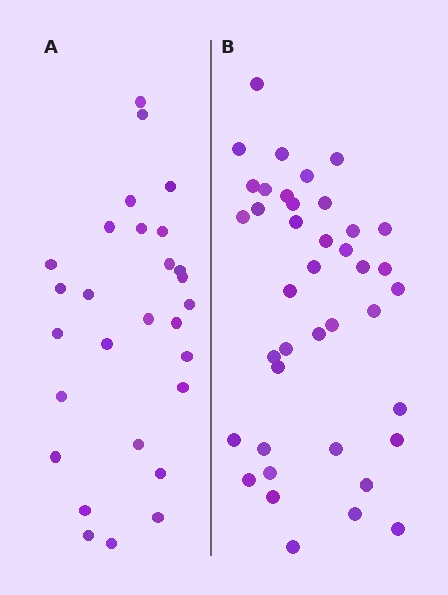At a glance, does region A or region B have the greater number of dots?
Region B (the right region) has more dots.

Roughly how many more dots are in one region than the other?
Region B has roughly 12 or so more dots than region A.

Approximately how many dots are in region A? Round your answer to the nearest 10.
About 30 dots. (The exact count is 28, which rounds to 30.)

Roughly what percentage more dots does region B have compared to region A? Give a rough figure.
About 45% more.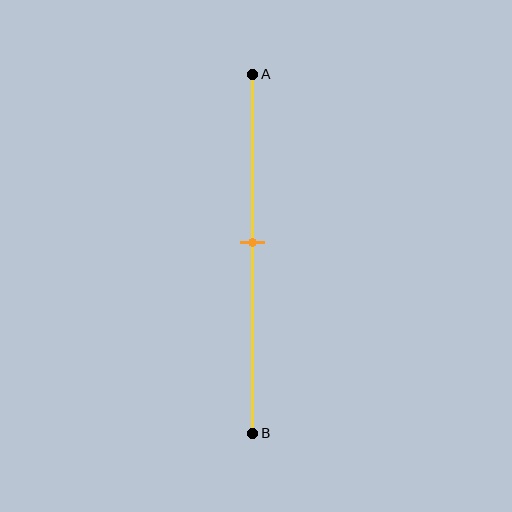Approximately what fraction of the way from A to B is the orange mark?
The orange mark is approximately 45% of the way from A to B.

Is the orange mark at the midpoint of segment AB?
No, the mark is at about 45% from A, not at the 50% midpoint.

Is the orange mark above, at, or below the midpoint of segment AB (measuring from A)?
The orange mark is above the midpoint of segment AB.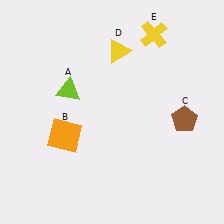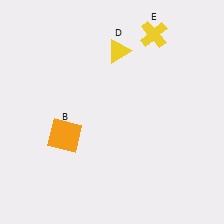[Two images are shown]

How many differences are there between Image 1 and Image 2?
There are 2 differences between the two images.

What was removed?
The lime triangle (A), the brown pentagon (C) were removed in Image 2.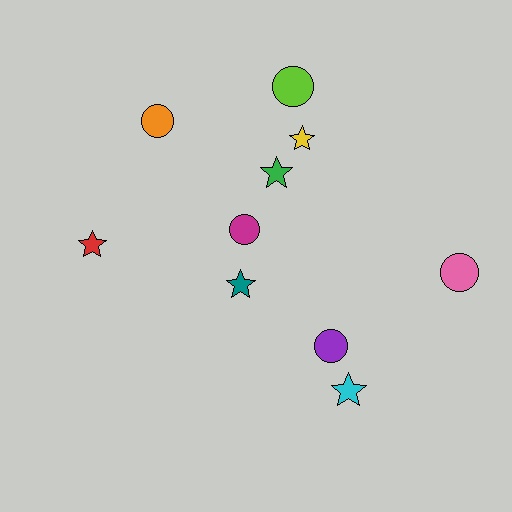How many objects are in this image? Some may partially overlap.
There are 10 objects.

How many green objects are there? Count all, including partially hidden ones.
There is 1 green object.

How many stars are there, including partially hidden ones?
There are 5 stars.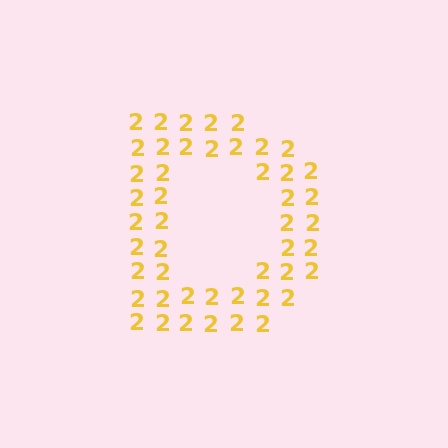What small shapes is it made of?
It is made of small digit 2's.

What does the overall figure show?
The overall figure shows the letter D.